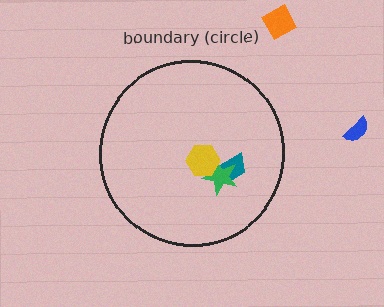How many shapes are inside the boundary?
3 inside, 2 outside.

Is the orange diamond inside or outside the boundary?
Outside.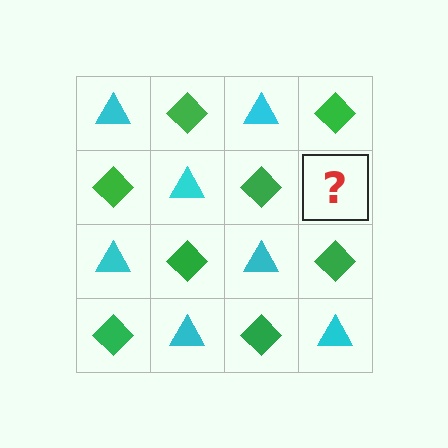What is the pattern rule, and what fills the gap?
The rule is that it alternates cyan triangle and green diamond in a checkerboard pattern. The gap should be filled with a cyan triangle.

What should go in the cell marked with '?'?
The missing cell should contain a cyan triangle.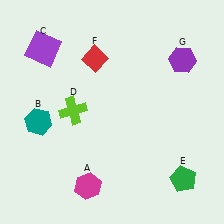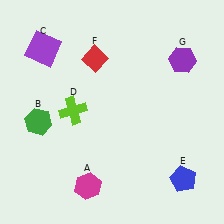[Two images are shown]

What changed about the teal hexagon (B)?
In Image 1, B is teal. In Image 2, it changed to green.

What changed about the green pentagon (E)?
In Image 1, E is green. In Image 2, it changed to blue.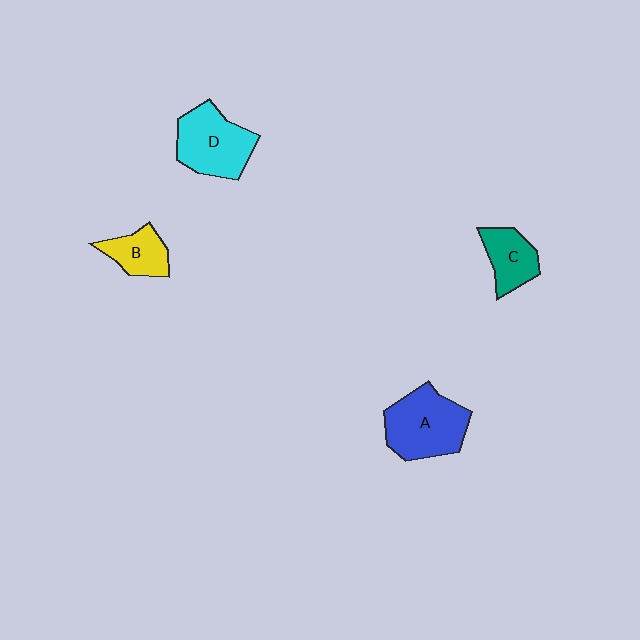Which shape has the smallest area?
Shape B (yellow).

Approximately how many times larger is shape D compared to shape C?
Approximately 1.6 times.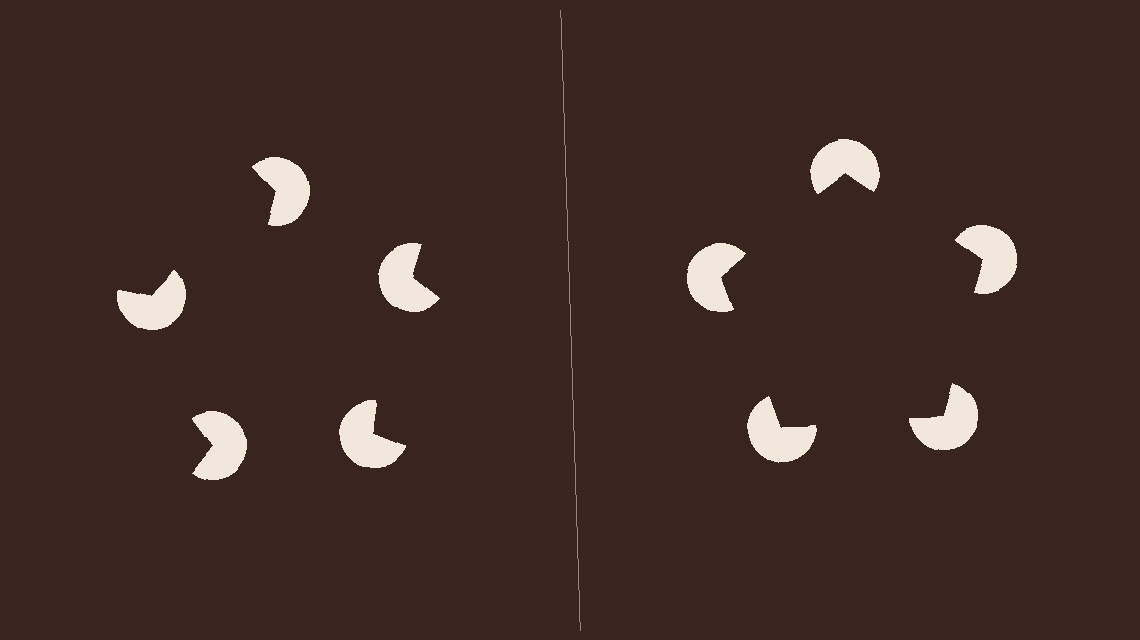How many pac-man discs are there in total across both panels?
10 — 5 on each side.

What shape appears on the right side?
An illusory pentagon.